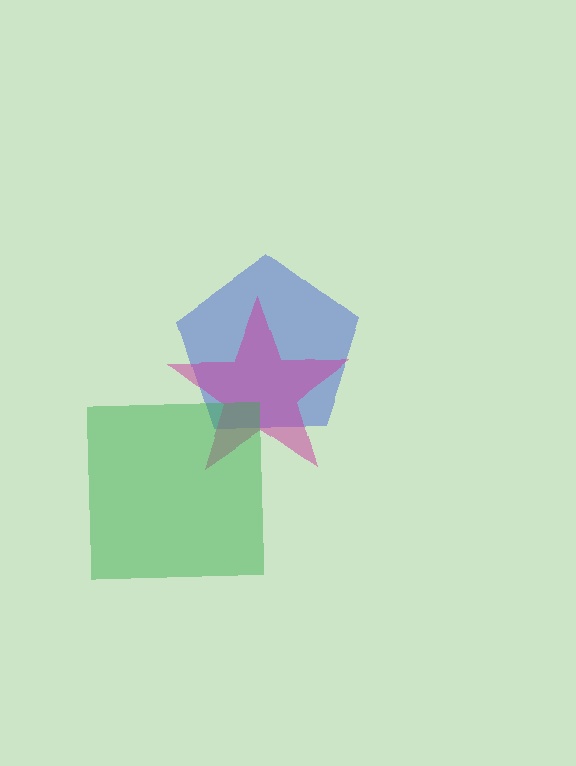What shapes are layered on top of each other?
The layered shapes are: a blue pentagon, a magenta star, a green square.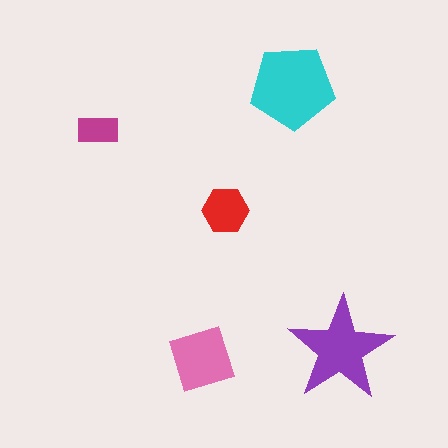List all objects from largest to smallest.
The cyan pentagon, the purple star, the pink square, the red hexagon, the magenta rectangle.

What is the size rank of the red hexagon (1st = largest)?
4th.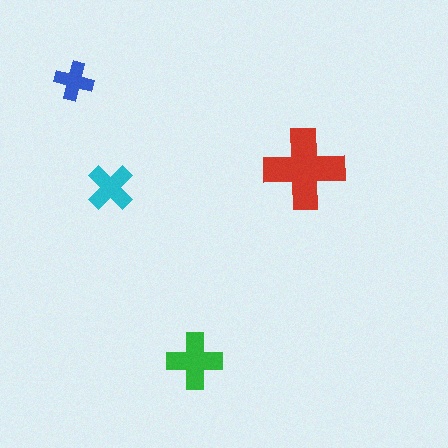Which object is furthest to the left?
The blue cross is leftmost.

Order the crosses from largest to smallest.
the red one, the green one, the cyan one, the blue one.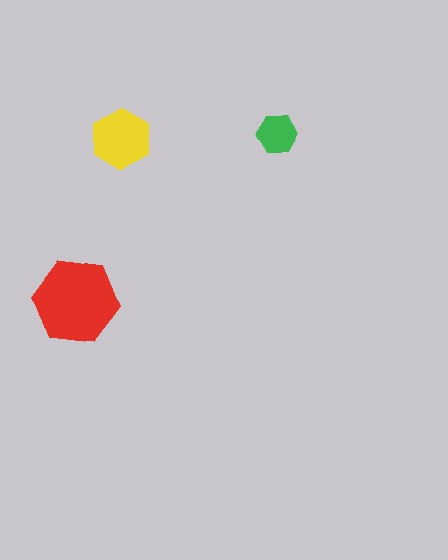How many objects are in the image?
There are 3 objects in the image.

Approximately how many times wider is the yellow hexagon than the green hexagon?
About 1.5 times wider.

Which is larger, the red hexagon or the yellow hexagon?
The red one.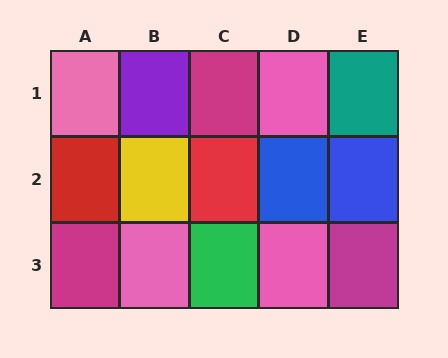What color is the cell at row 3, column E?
Magenta.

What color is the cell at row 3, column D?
Pink.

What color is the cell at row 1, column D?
Pink.